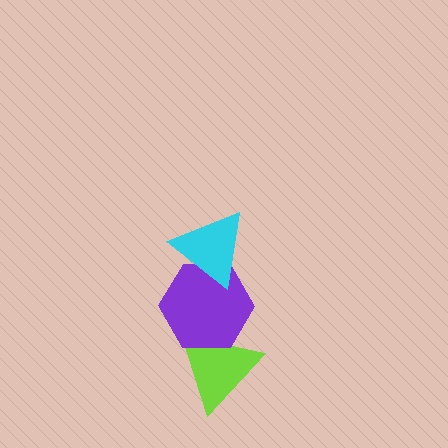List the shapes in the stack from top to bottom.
From top to bottom: the cyan triangle, the purple hexagon, the lime triangle.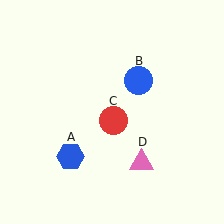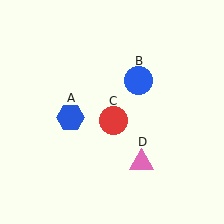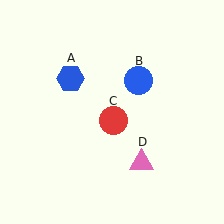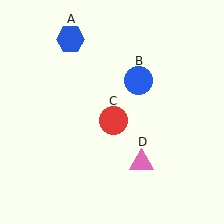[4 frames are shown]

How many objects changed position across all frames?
1 object changed position: blue hexagon (object A).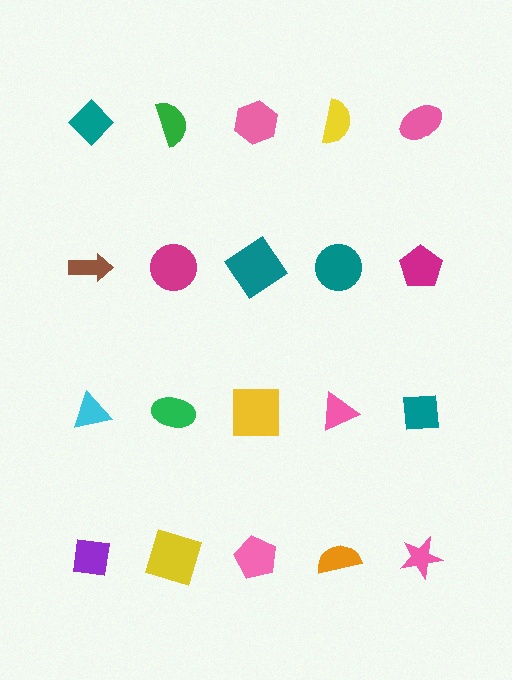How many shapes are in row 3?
5 shapes.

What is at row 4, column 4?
An orange semicircle.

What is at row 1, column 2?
A green semicircle.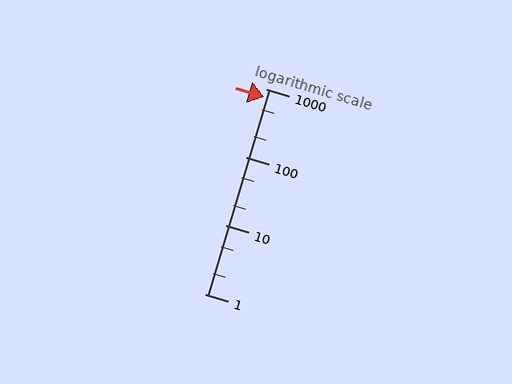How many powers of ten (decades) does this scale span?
The scale spans 3 decades, from 1 to 1000.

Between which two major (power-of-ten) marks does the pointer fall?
The pointer is between 100 and 1000.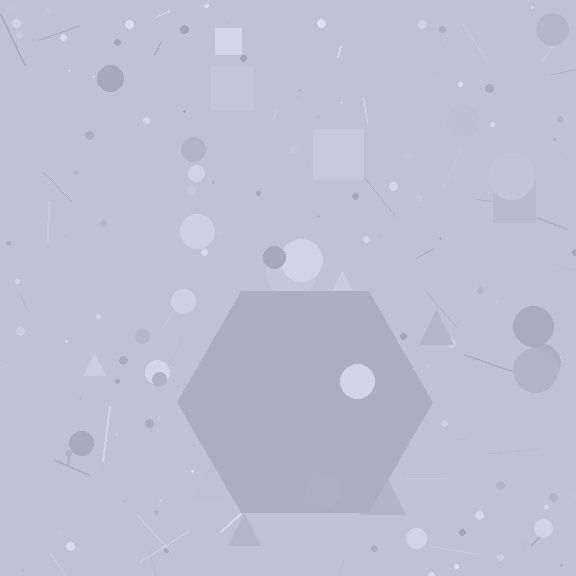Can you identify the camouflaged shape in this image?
The camouflaged shape is a hexagon.